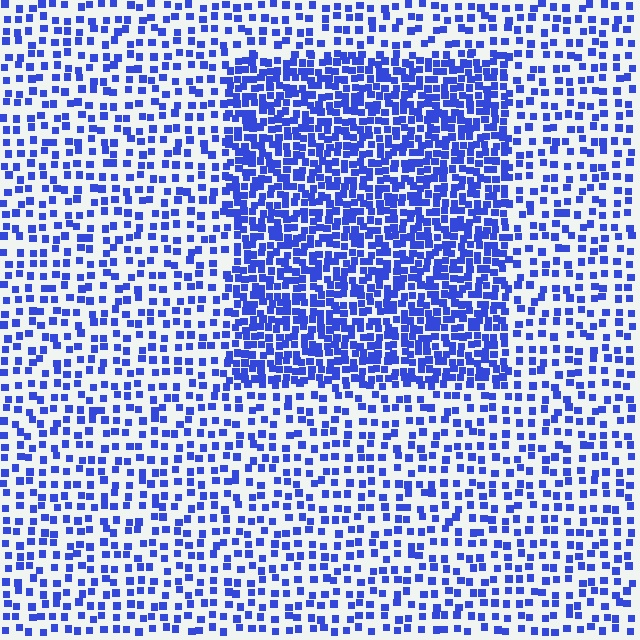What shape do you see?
I see a rectangle.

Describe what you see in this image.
The image contains small blue elements arranged at two different densities. A rectangle-shaped region is visible where the elements are more densely packed than the surrounding area.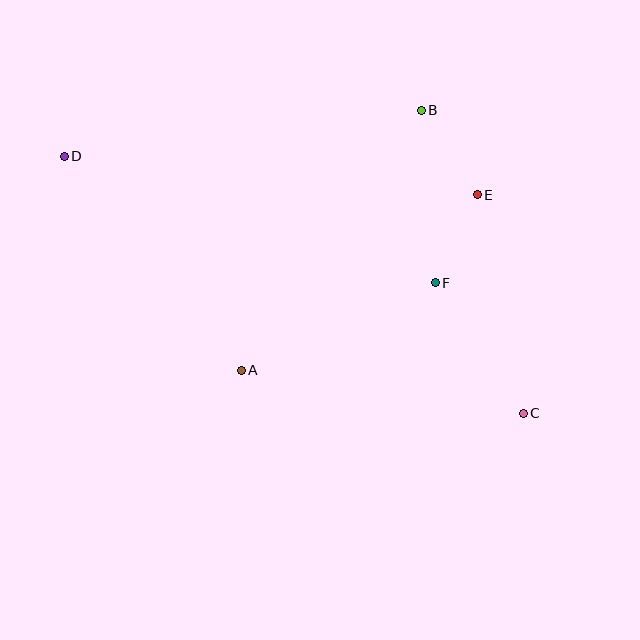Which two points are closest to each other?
Points E and F are closest to each other.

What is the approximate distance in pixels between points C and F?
The distance between C and F is approximately 157 pixels.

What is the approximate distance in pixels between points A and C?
The distance between A and C is approximately 285 pixels.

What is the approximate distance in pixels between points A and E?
The distance between A and E is approximately 294 pixels.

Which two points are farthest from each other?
Points C and D are farthest from each other.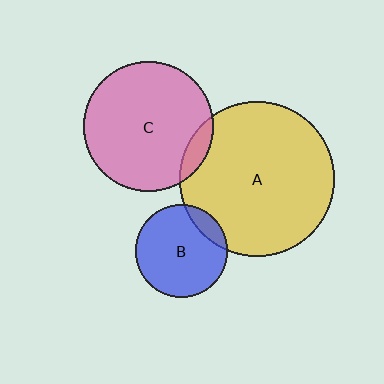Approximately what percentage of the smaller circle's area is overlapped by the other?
Approximately 10%.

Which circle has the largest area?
Circle A (yellow).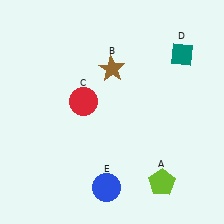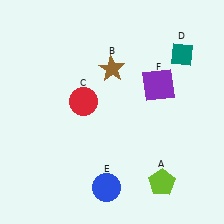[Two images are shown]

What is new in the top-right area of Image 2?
A purple square (F) was added in the top-right area of Image 2.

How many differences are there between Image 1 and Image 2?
There is 1 difference between the two images.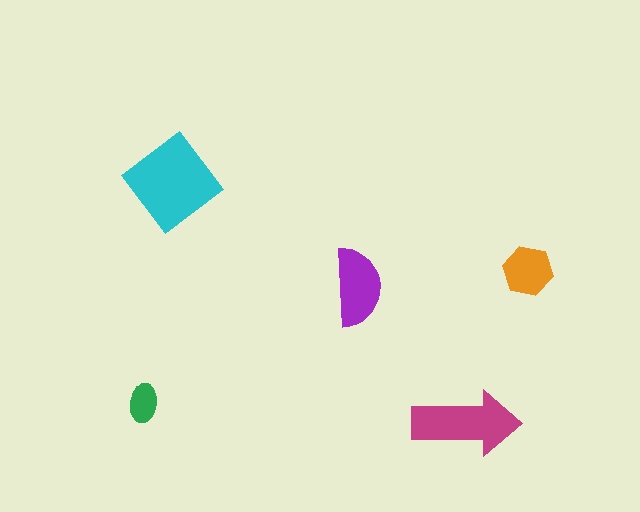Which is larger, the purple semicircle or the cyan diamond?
The cyan diamond.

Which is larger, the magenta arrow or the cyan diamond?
The cyan diamond.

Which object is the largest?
The cyan diamond.